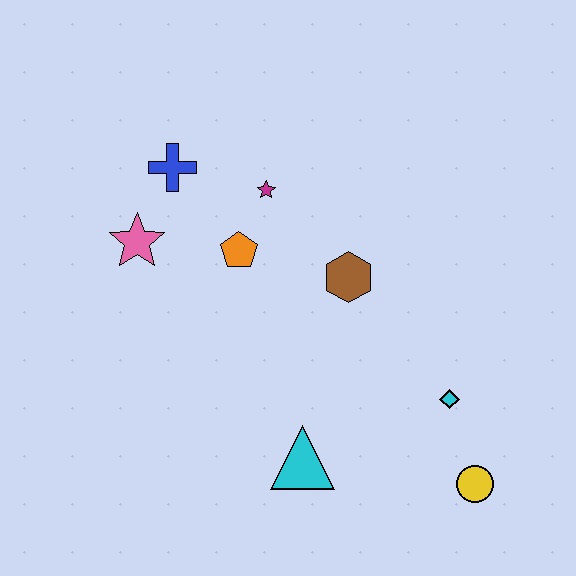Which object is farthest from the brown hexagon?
The yellow circle is farthest from the brown hexagon.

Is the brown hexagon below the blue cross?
Yes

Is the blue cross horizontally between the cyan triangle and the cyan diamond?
No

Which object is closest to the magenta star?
The orange pentagon is closest to the magenta star.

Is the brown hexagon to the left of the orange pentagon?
No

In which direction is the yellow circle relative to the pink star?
The yellow circle is to the right of the pink star.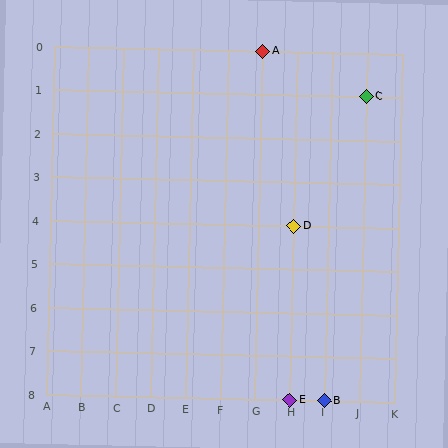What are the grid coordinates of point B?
Point B is at grid coordinates (I, 8).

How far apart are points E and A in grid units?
Points E and A are 1 column and 8 rows apart (about 8.1 grid units diagonally).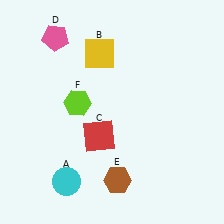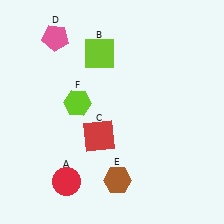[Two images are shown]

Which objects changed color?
A changed from cyan to red. B changed from yellow to lime.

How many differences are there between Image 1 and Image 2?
There are 2 differences between the two images.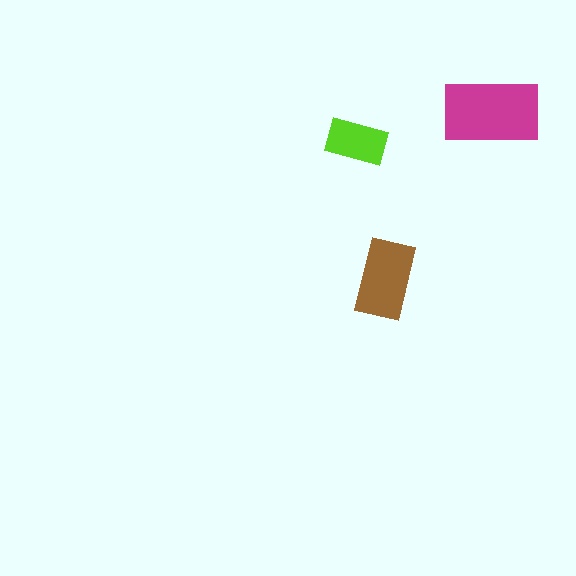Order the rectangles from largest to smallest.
the magenta one, the brown one, the lime one.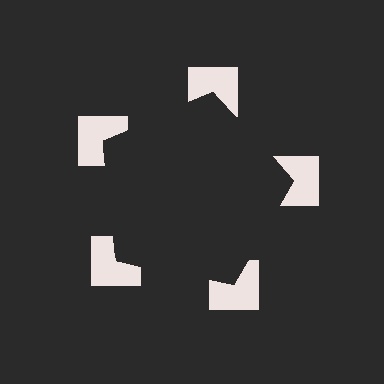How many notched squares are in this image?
There are 5 — one at each vertex of the illusory pentagon.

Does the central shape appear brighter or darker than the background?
It typically appears slightly darker than the background, even though no actual brightness change is drawn.